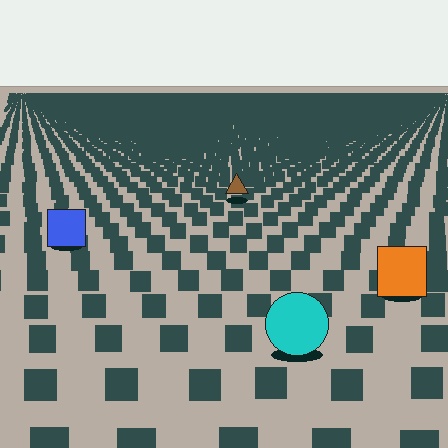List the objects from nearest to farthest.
From nearest to farthest: the cyan circle, the orange square, the blue square, the brown triangle.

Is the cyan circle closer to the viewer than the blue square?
Yes. The cyan circle is closer — you can tell from the texture gradient: the ground texture is coarser near it.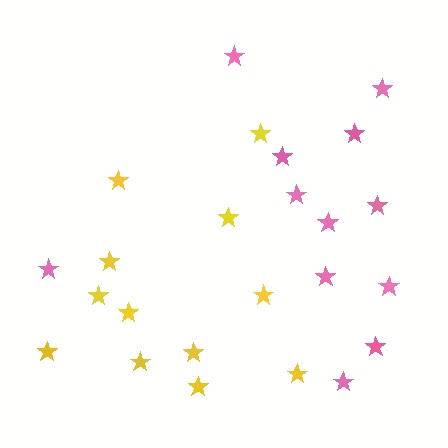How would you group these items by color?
There are 2 groups: one group of yellow stars (12) and one group of pink stars (12).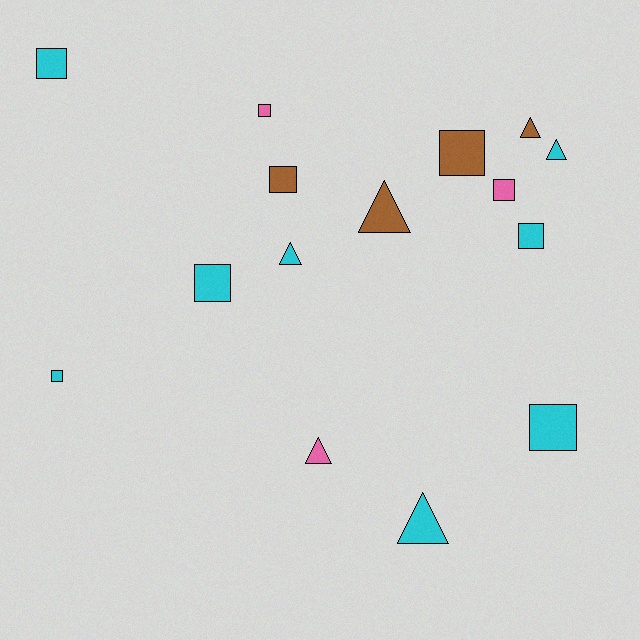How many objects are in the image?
There are 15 objects.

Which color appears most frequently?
Cyan, with 8 objects.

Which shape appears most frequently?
Square, with 9 objects.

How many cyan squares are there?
There are 5 cyan squares.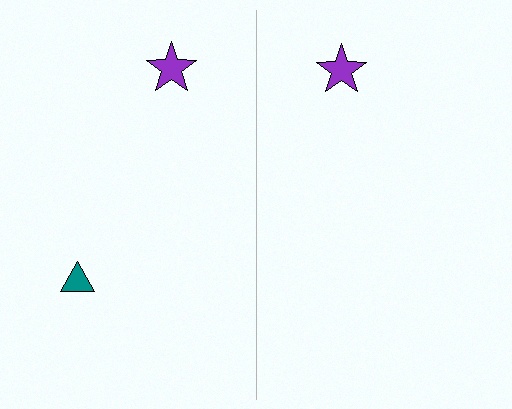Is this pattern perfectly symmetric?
No, the pattern is not perfectly symmetric. A teal triangle is missing from the right side.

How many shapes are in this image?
There are 3 shapes in this image.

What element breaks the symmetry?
A teal triangle is missing from the right side.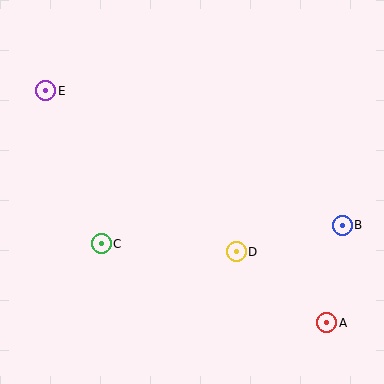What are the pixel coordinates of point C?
Point C is at (101, 244).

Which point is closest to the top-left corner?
Point E is closest to the top-left corner.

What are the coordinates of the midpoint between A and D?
The midpoint between A and D is at (281, 287).